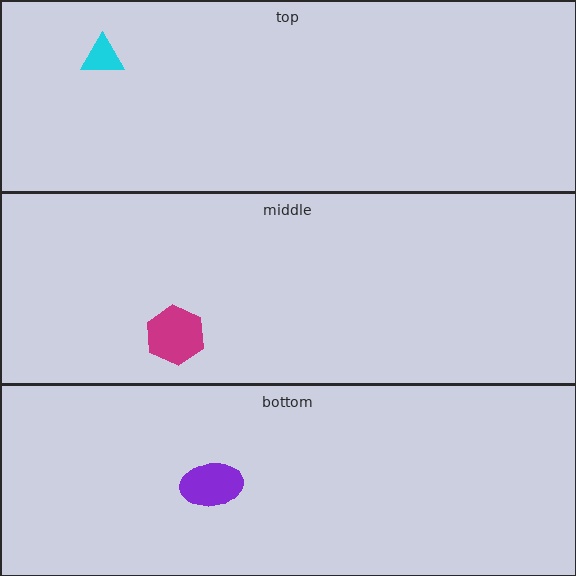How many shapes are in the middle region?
1.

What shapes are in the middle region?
The magenta hexagon.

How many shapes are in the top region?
1.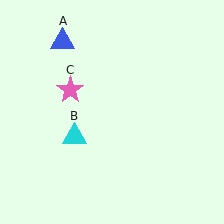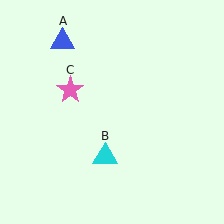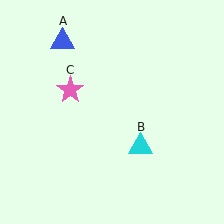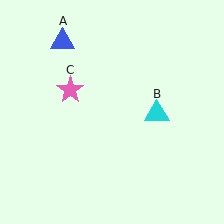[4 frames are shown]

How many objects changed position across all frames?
1 object changed position: cyan triangle (object B).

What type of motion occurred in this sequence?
The cyan triangle (object B) rotated counterclockwise around the center of the scene.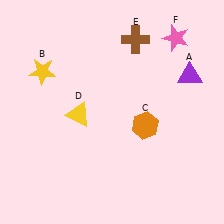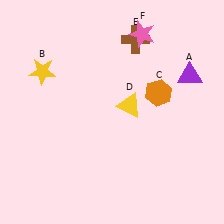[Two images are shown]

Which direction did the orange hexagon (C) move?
The orange hexagon (C) moved up.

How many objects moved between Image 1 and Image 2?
3 objects moved between the two images.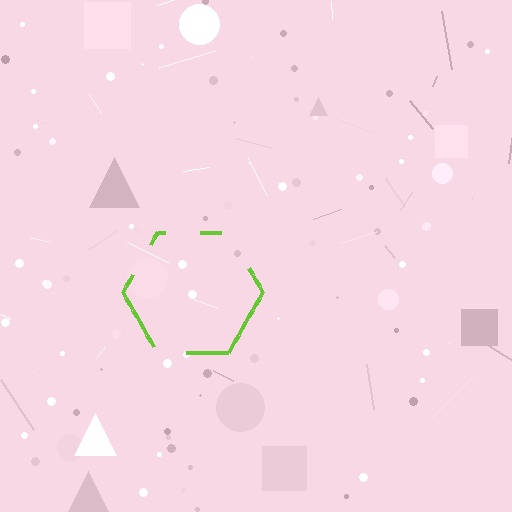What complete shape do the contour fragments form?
The contour fragments form a hexagon.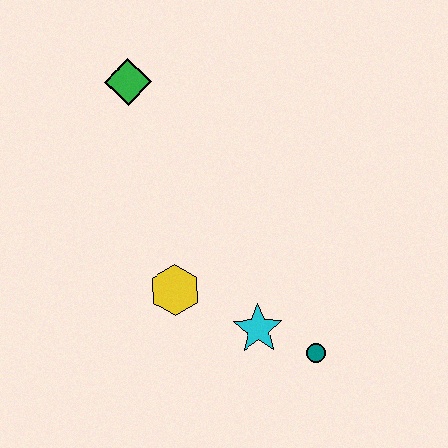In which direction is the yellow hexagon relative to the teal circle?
The yellow hexagon is to the left of the teal circle.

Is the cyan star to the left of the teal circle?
Yes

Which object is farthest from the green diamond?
The teal circle is farthest from the green diamond.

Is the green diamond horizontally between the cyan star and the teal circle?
No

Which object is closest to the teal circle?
The cyan star is closest to the teal circle.